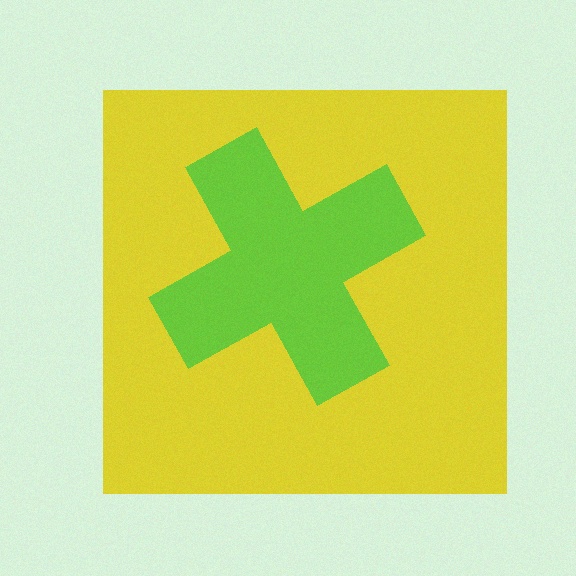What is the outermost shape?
The yellow square.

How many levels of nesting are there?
2.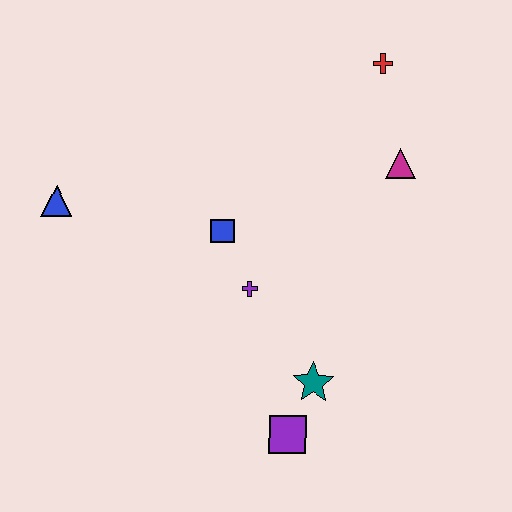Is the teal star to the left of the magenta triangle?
Yes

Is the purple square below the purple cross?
Yes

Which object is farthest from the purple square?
The red cross is farthest from the purple square.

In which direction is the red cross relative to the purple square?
The red cross is above the purple square.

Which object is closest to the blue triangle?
The blue square is closest to the blue triangle.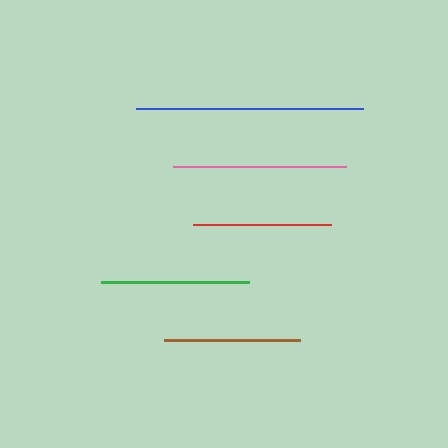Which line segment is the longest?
The blue line is the longest at approximately 226 pixels.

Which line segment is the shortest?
The brown line is the shortest at approximately 136 pixels.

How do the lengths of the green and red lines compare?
The green and red lines are approximately the same length.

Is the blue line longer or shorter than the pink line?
The blue line is longer than the pink line.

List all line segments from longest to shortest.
From longest to shortest: blue, pink, green, red, brown.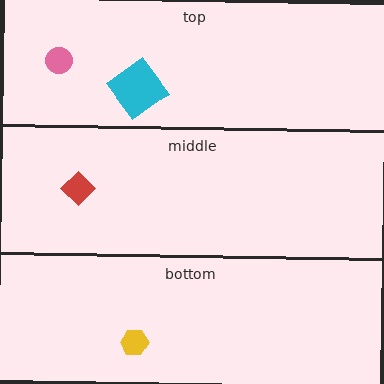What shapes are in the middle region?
The red diamond.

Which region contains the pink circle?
The top region.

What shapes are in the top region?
The pink circle, the cyan diamond.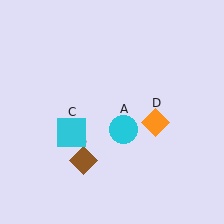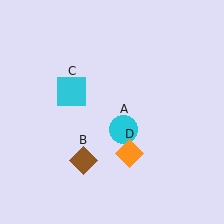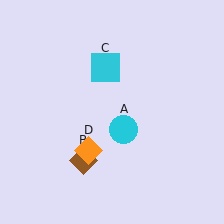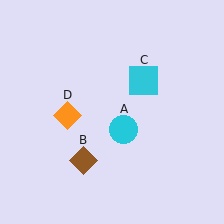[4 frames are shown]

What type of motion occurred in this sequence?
The cyan square (object C), orange diamond (object D) rotated clockwise around the center of the scene.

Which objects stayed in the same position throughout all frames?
Cyan circle (object A) and brown diamond (object B) remained stationary.